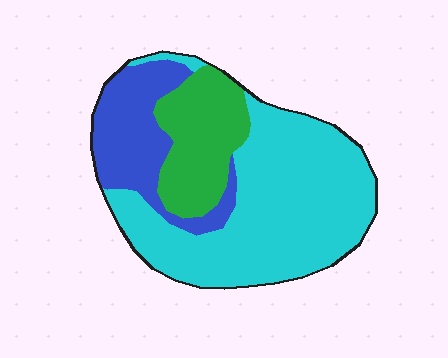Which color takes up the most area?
Cyan, at roughly 55%.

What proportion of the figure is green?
Green takes up about one fifth (1/5) of the figure.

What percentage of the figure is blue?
Blue covers around 20% of the figure.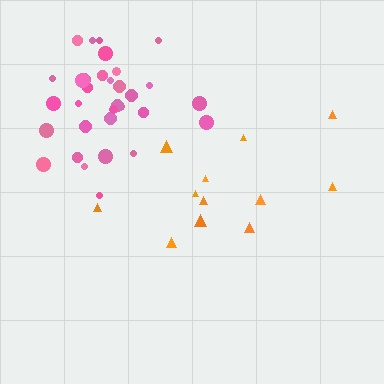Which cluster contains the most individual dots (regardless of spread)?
Pink (32).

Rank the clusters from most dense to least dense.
pink, orange.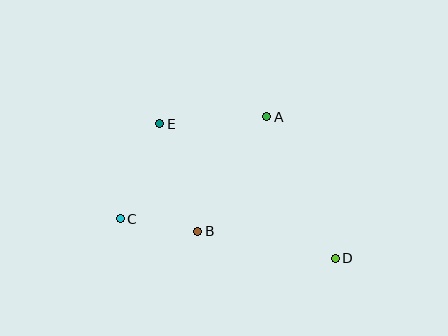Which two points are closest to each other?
Points B and C are closest to each other.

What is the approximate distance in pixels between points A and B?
The distance between A and B is approximately 134 pixels.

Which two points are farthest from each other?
Points D and E are farthest from each other.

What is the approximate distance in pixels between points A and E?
The distance between A and E is approximately 107 pixels.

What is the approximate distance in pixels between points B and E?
The distance between B and E is approximately 114 pixels.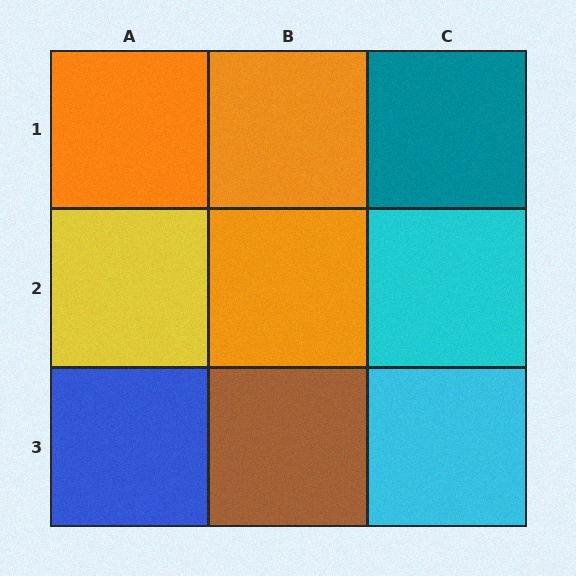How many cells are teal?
1 cell is teal.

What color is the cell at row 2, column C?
Cyan.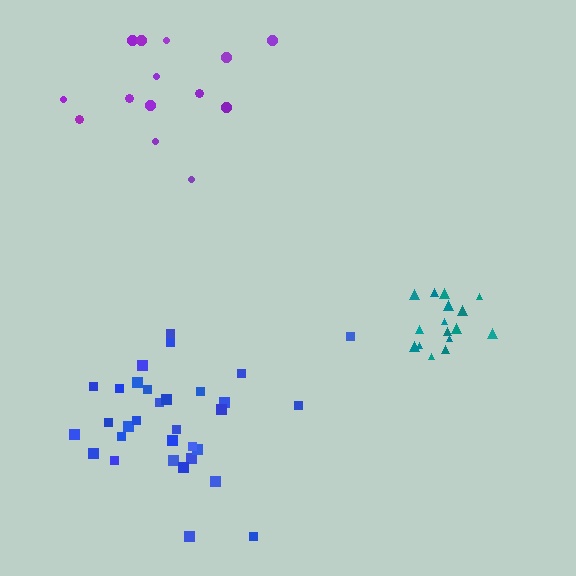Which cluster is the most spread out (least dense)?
Purple.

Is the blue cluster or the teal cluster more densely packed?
Teal.